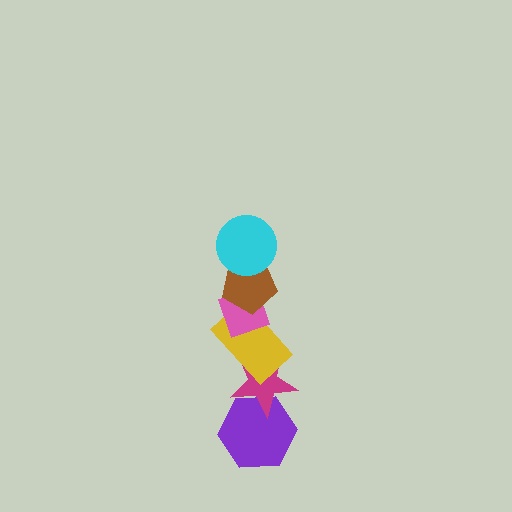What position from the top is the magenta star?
The magenta star is 5th from the top.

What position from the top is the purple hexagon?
The purple hexagon is 6th from the top.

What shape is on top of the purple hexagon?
The magenta star is on top of the purple hexagon.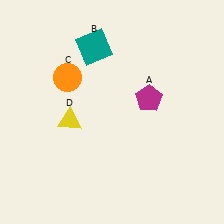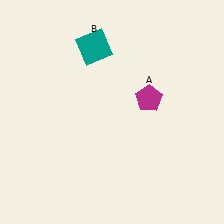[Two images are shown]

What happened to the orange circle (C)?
The orange circle (C) was removed in Image 2. It was in the top-left area of Image 1.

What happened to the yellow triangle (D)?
The yellow triangle (D) was removed in Image 2. It was in the bottom-left area of Image 1.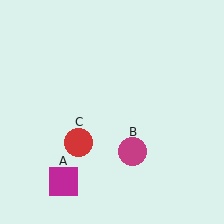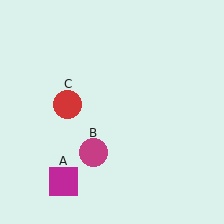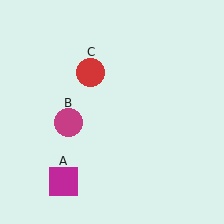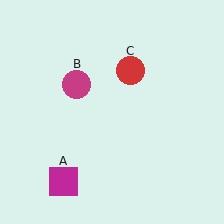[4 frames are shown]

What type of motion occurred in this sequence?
The magenta circle (object B), red circle (object C) rotated clockwise around the center of the scene.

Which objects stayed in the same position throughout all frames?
Magenta square (object A) remained stationary.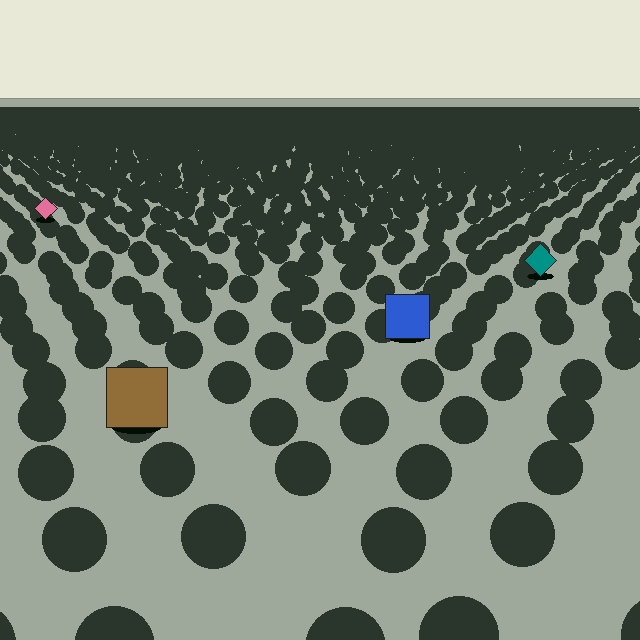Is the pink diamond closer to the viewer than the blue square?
No. The blue square is closer — you can tell from the texture gradient: the ground texture is coarser near it.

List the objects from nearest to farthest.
From nearest to farthest: the brown square, the blue square, the teal diamond, the pink diamond.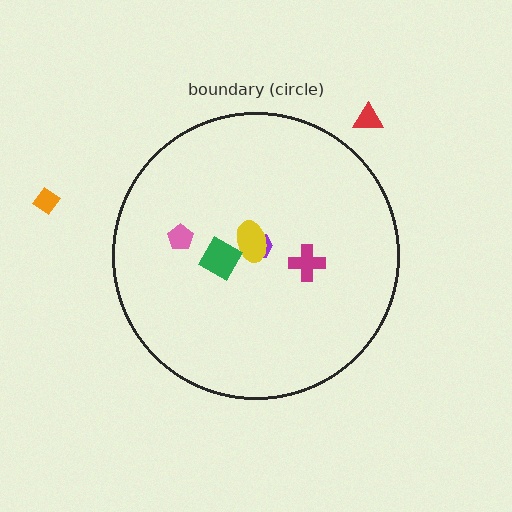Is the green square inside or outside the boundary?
Inside.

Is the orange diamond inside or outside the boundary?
Outside.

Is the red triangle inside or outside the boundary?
Outside.